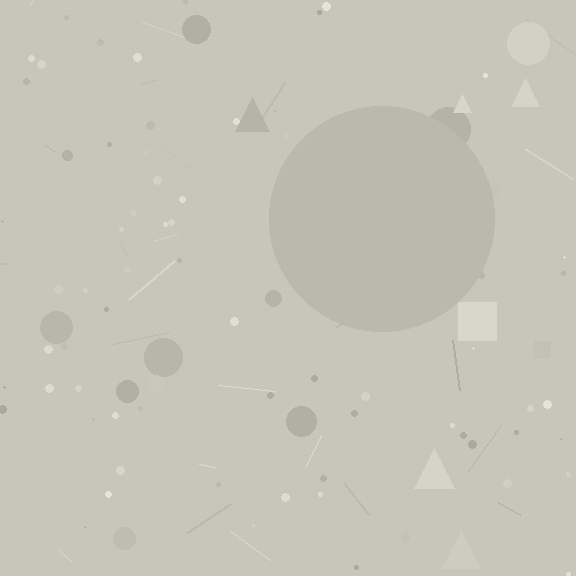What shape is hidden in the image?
A circle is hidden in the image.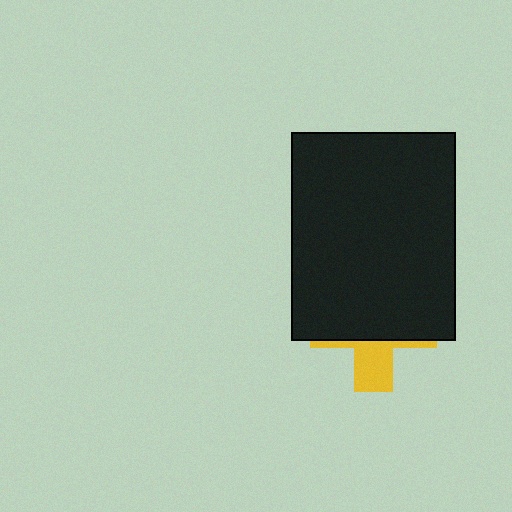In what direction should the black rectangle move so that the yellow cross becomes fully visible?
The black rectangle should move up. That is the shortest direction to clear the overlap and leave the yellow cross fully visible.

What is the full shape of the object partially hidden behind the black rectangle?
The partially hidden object is a yellow cross.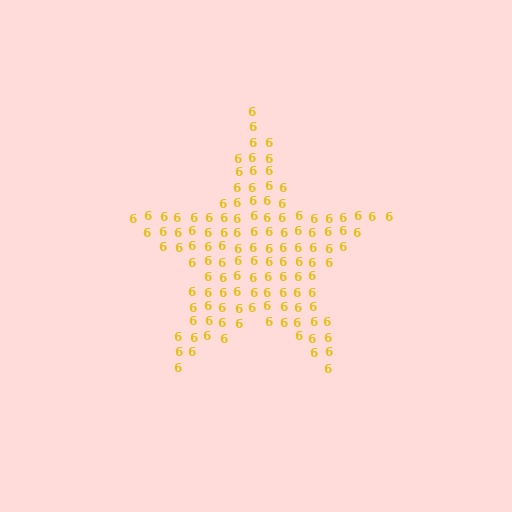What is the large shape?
The large shape is a star.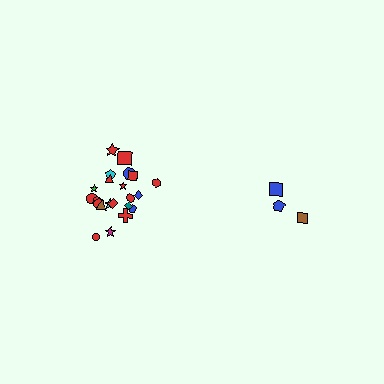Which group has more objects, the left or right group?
The left group.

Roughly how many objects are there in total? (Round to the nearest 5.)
Roughly 25 objects in total.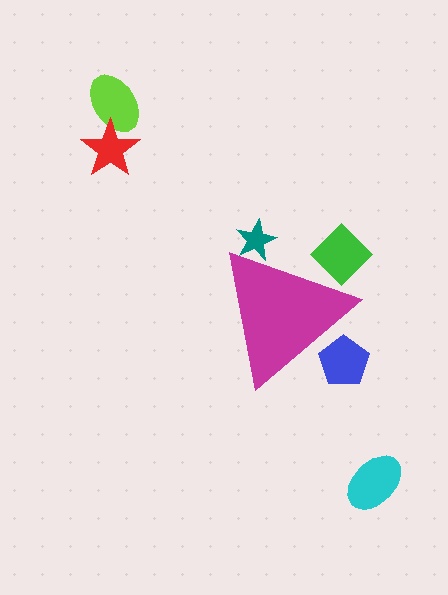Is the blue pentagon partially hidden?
Yes, the blue pentagon is partially hidden behind the magenta triangle.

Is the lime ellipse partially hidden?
No, the lime ellipse is fully visible.